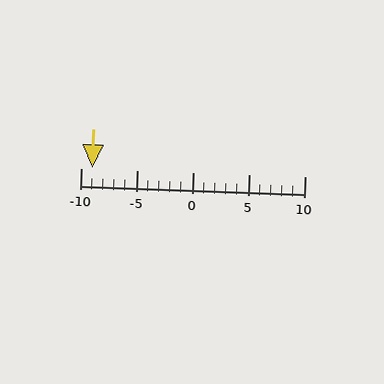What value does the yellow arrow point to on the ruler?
The yellow arrow points to approximately -9.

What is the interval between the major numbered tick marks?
The major tick marks are spaced 5 units apart.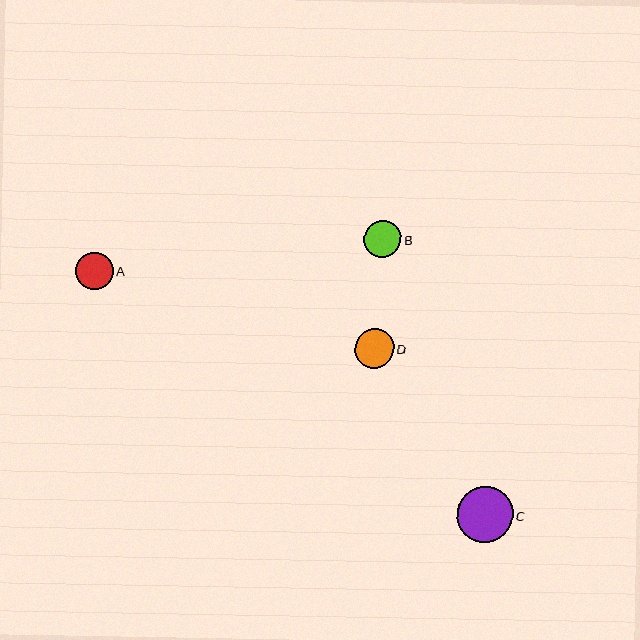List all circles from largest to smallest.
From largest to smallest: C, D, A, B.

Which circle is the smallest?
Circle B is the smallest with a size of approximately 37 pixels.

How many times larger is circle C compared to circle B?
Circle C is approximately 1.5 times the size of circle B.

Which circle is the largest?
Circle C is the largest with a size of approximately 55 pixels.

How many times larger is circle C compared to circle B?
Circle C is approximately 1.5 times the size of circle B.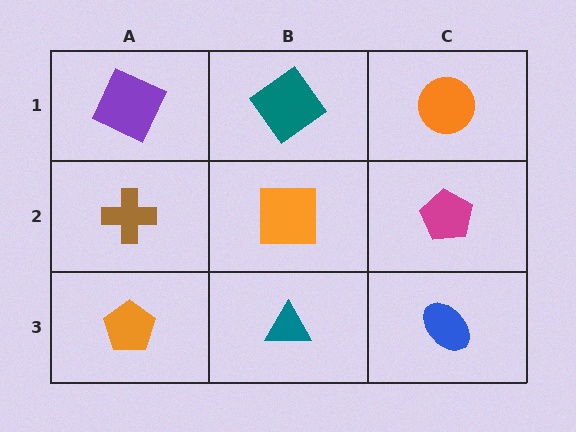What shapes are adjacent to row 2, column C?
An orange circle (row 1, column C), a blue ellipse (row 3, column C), an orange square (row 2, column B).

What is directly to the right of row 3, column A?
A teal triangle.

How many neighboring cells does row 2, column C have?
3.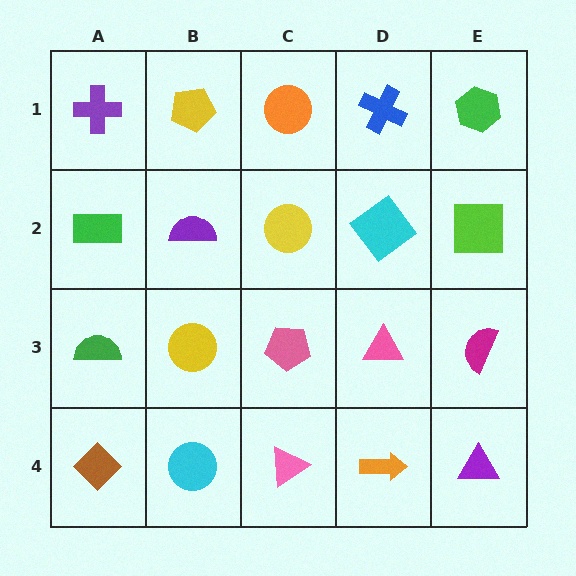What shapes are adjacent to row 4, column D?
A pink triangle (row 3, column D), a pink triangle (row 4, column C), a purple triangle (row 4, column E).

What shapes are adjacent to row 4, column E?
A magenta semicircle (row 3, column E), an orange arrow (row 4, column D).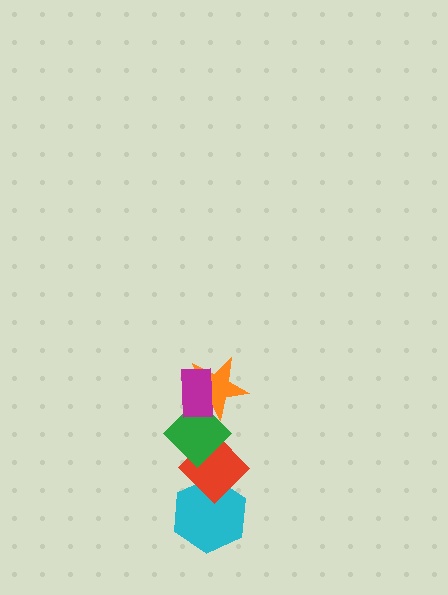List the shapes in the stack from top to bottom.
From top to bottom: the magenta rectangle, the orange star, the green diamond, the red diamond, the cyan hexagon.